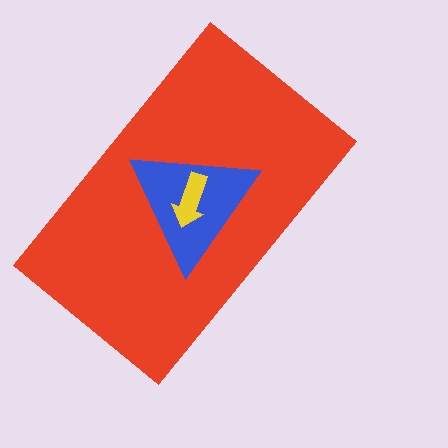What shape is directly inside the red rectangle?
The blue triangle.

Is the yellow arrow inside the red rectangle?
Yes.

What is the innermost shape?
The yellow arrow.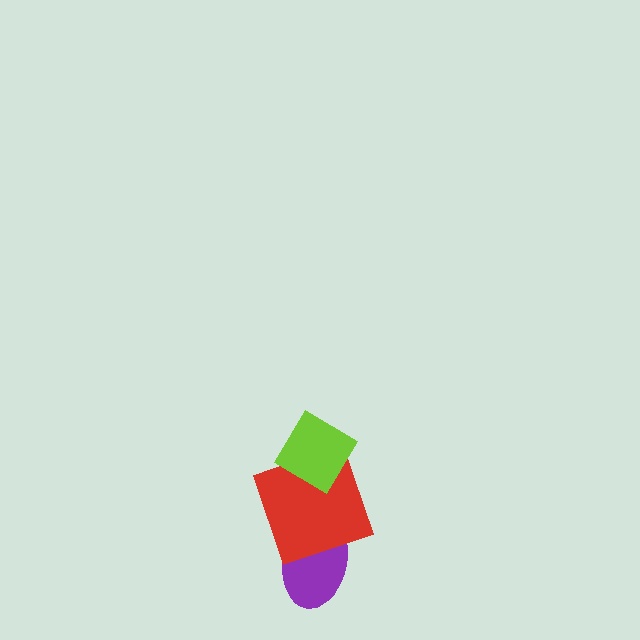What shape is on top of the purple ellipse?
The red square is on top of the purple ellipse.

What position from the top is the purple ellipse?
The purple ellipse is 3rd from the top.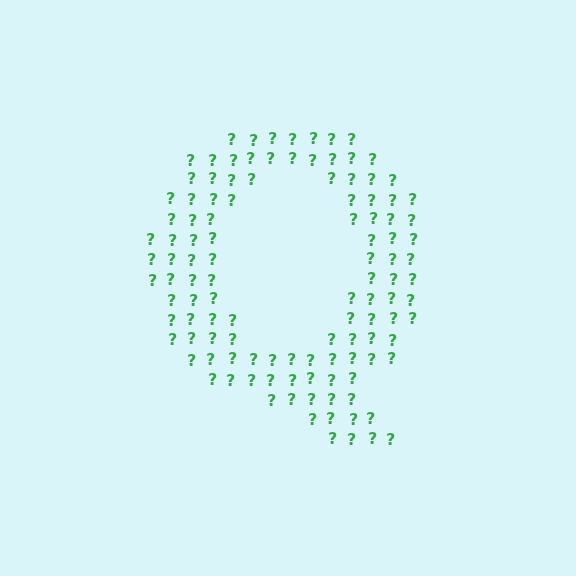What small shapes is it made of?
It is made of small question marks.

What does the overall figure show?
The overall figure shows the letter Q.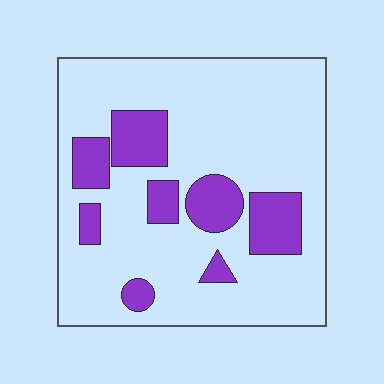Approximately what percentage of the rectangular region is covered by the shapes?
Approximately 20%.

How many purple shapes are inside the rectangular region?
8.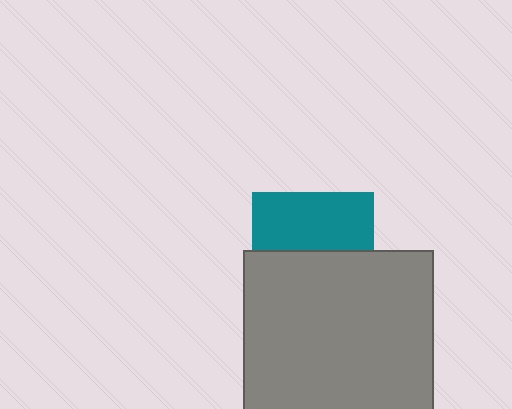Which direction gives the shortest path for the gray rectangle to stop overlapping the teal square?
Moving down gives the shortest separation.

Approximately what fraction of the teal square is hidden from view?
Roughly 52% of the teal square is hidden behind the gray rectangle.